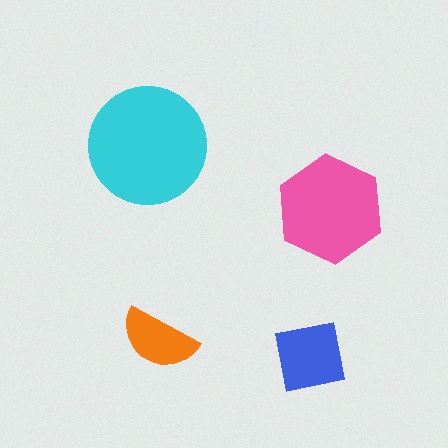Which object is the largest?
The cyan circle.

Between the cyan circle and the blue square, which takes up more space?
The cyan circle.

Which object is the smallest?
The orange semicircle.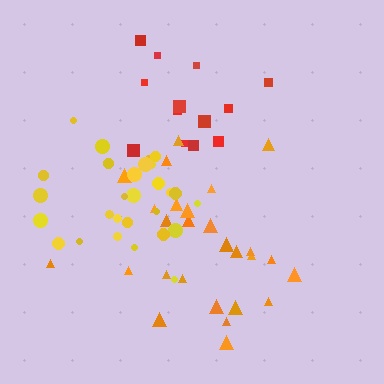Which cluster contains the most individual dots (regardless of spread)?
Yellow (30).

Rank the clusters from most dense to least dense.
yellow, red, orange.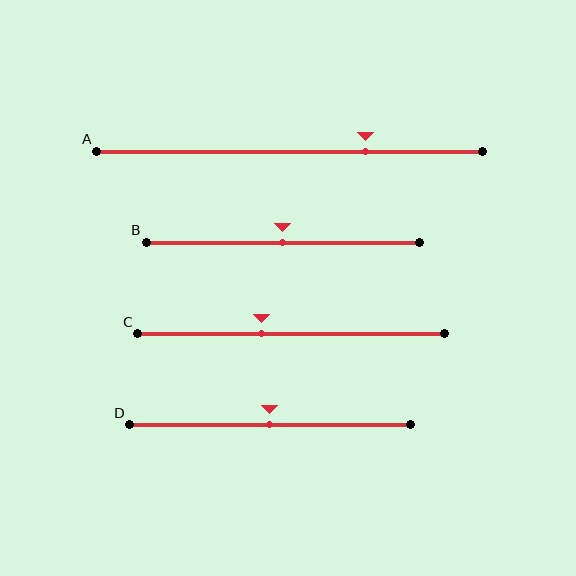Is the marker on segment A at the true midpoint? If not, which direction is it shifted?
No, the marker on segment A is shifted to the right by about 20% of the segment length.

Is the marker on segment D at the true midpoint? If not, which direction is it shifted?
Yes, the marker on segment D is at the true midpoint.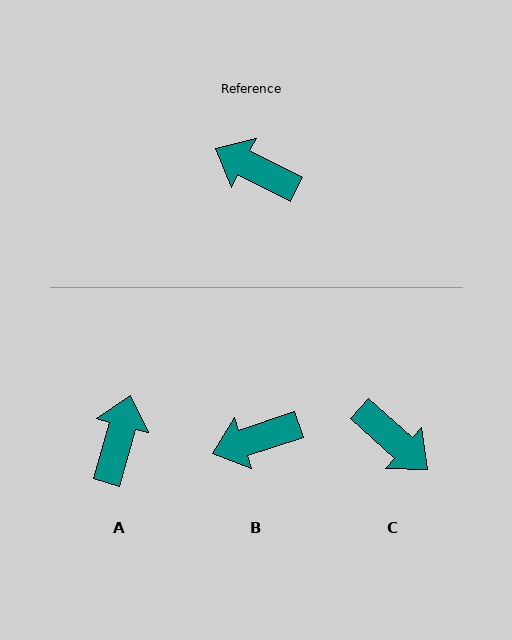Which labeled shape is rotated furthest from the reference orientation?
C, about 165 degrees away.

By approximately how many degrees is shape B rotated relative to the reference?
Approximately 45 degrees counter-clockwise.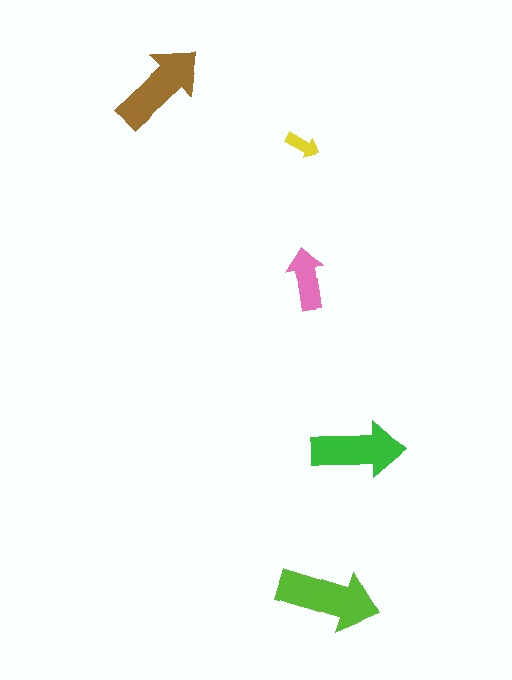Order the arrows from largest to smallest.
the lime one, the brown one, the green one, the pink one, the yellow one.